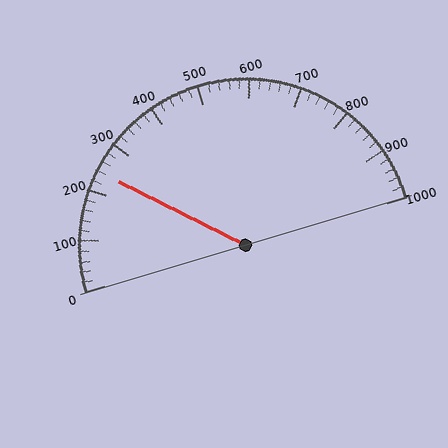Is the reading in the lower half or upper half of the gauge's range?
The reading is in the lower half of the range (0 to 1000).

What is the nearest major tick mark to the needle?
The nearest major tick mark is 200.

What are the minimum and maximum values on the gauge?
The gauge ranges from 0 to 1000.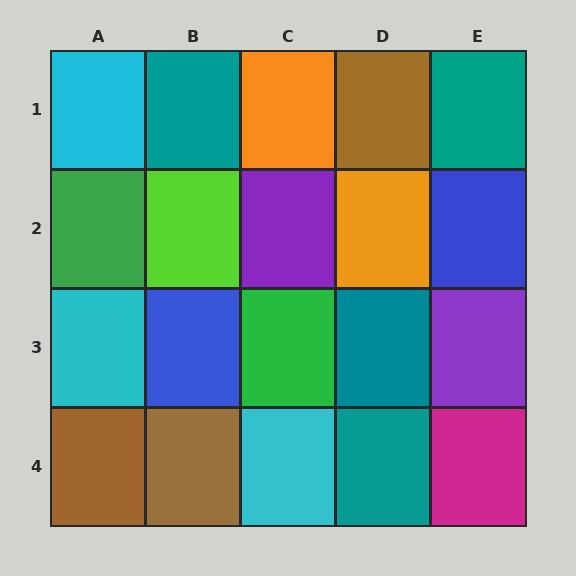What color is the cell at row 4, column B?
Brown.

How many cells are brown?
3 cells are brown.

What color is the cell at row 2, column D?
Orange.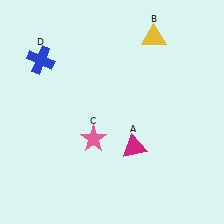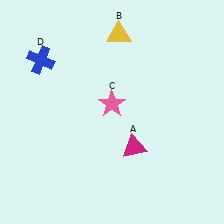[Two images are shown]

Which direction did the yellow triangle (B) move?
The yellow triangle (B) moved left.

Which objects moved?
The objects that moved are: the yellow triangle (B), the pink star (C).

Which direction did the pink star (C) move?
The pink star (C) moved up.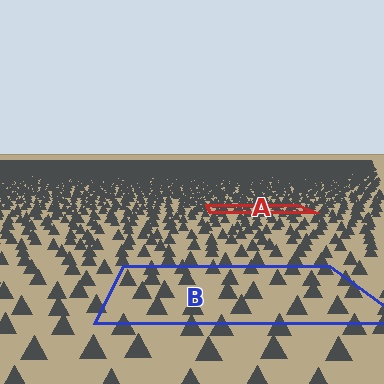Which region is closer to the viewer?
Region B is closer. The texture elements there are larger and more spread out.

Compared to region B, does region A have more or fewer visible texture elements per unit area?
Region A has more texture elements per unit area — they are packed more densely because it is farther away.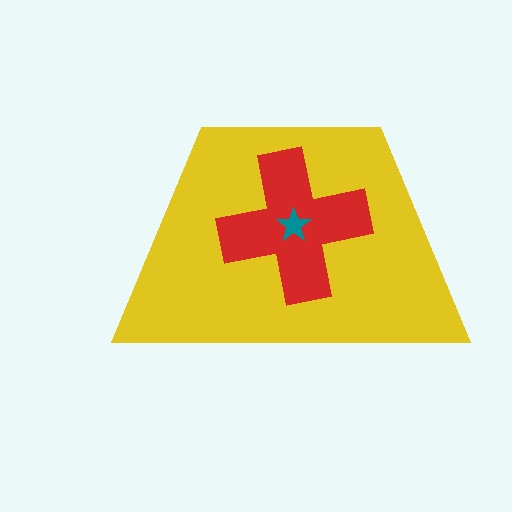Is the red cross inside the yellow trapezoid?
Yes.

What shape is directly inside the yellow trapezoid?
The red cross.